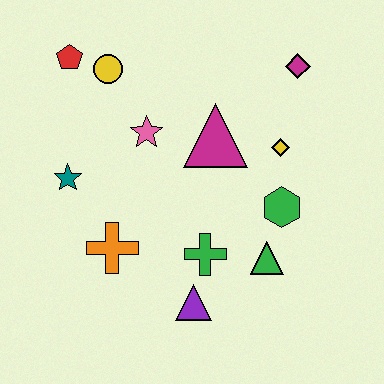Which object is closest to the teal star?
The orange cross is closest to the teal star.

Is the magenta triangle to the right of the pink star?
Yes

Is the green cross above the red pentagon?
No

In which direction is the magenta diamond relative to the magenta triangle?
The magenta diamond is to the right of the magenta triangle.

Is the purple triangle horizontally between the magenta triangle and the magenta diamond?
No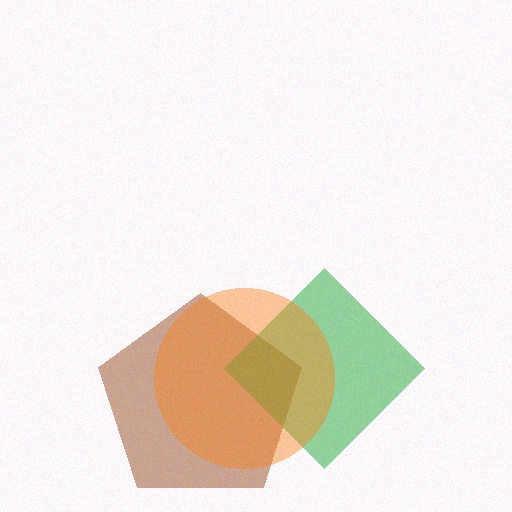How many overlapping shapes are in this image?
There are 3 overlapping shapes in the image.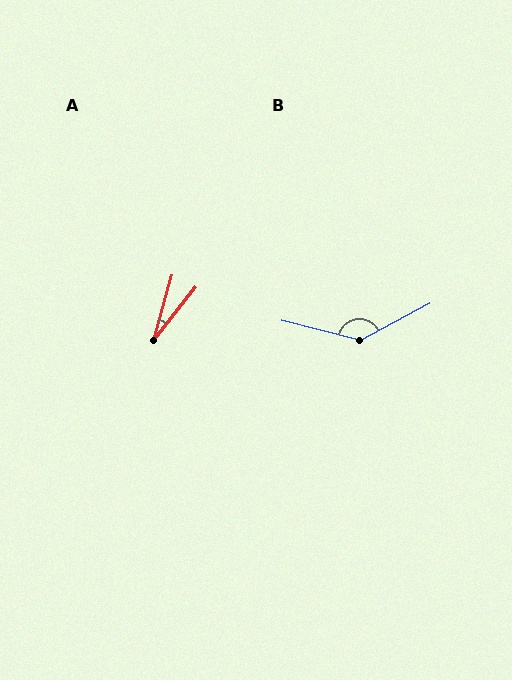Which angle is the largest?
B, at approximately 138 degrees.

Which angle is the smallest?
A, at approximately 23 degrees.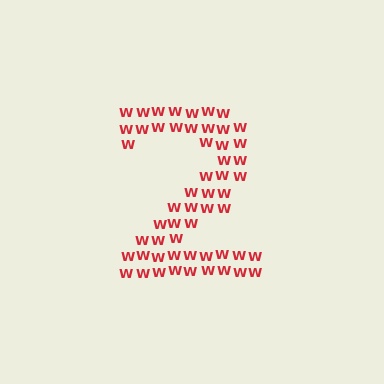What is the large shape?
The large shape is the digit 2.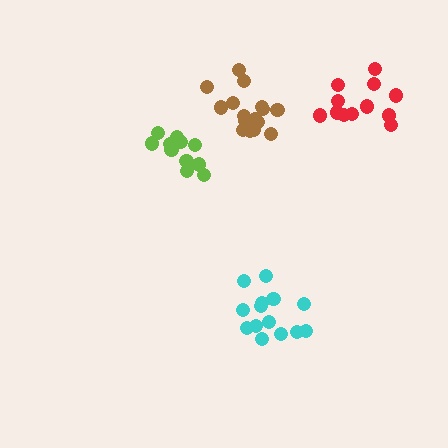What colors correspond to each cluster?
The clusters are colored: cyan, lime, brown, red.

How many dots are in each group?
Group 1: 14 dots, Group 2: 13 dots, Group 3: 17 dots, Group 4: 13 dots (57 total).